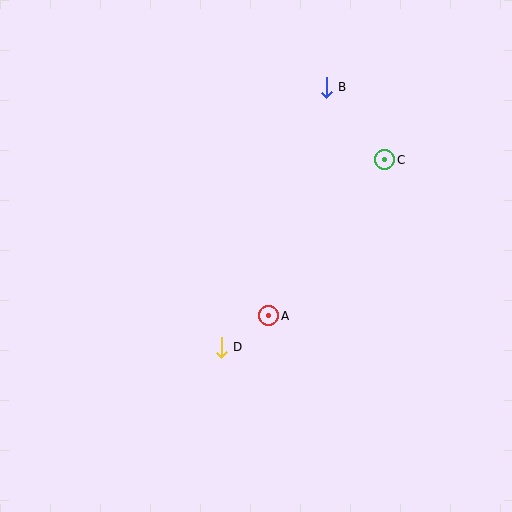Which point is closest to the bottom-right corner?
Point A is closest to the bottom-right corner.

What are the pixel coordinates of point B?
Point B is at (326, 87).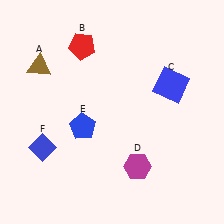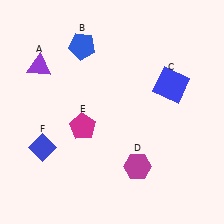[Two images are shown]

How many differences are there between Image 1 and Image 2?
There are 3 differences between the two images.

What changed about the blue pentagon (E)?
In Image 1, E is blue. In Image 2, it changed to magenta.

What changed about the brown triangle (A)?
In Image 1, A is brown. In Image 2, it changed to purple.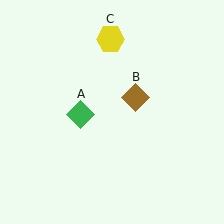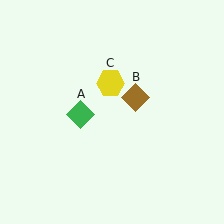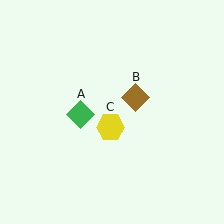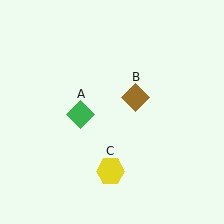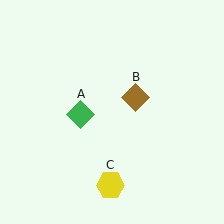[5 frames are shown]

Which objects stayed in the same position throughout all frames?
Green diamond (object A) and brown diamond (object B) remained stationary.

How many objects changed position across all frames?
1 object changed position: yellow hexagon (object C).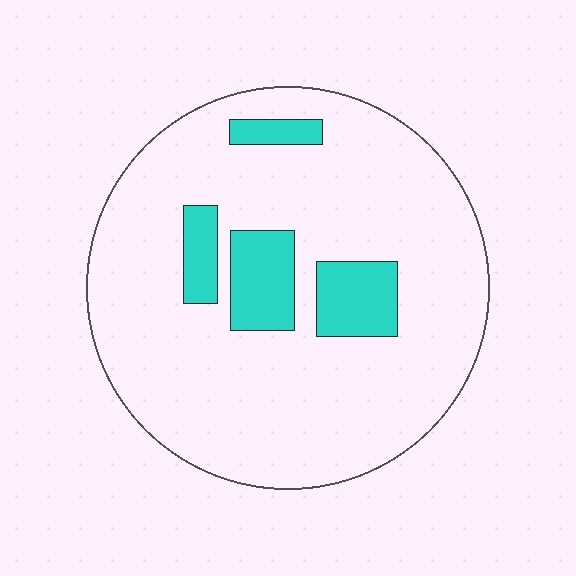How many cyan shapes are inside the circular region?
4.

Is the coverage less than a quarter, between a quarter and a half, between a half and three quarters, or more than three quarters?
Less than a quarter.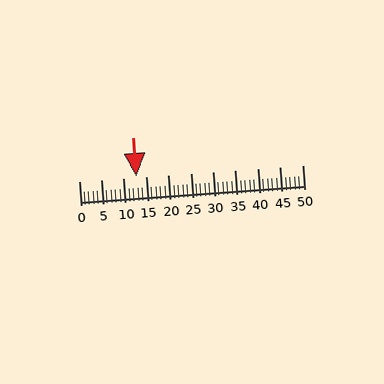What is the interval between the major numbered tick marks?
The major tick marks are spaced 5 units apart.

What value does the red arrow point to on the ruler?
The red arrow points to approximately 13.